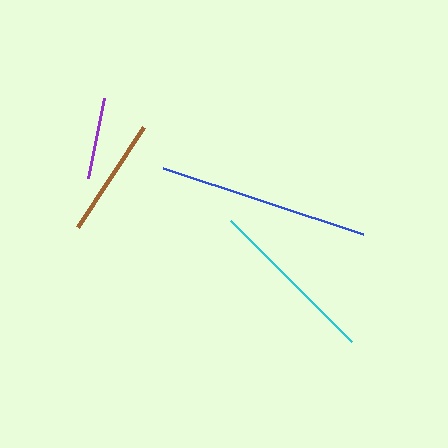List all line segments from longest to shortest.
From longest to shortest: blue, cyan, brown, purple.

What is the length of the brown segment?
The brown segment is approximately 120 pixels long.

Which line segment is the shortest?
The purple line is the shortest at approximately 82 pixels.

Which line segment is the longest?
The blue line is the longest at approximately 211 pixels.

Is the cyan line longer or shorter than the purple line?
The cyan line is longer than the purple line.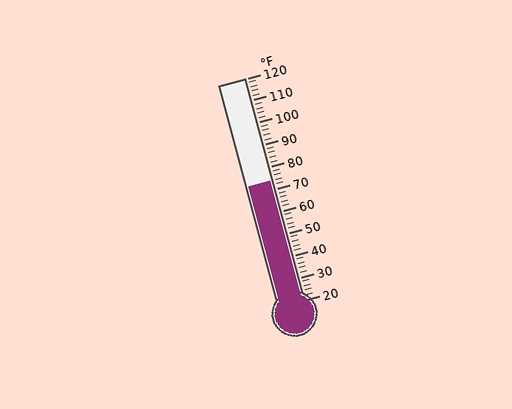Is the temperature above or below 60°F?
The temperature is above 60°F.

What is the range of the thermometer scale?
The thermometer scale ranges from 20°F to 120°F.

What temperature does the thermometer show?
The thermometer shows approximately 74°F.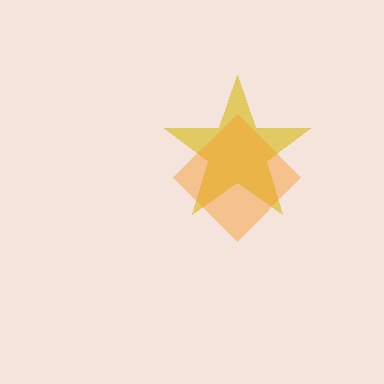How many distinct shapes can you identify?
There are 2 distinct shapes: a yellow star, an orange diamond.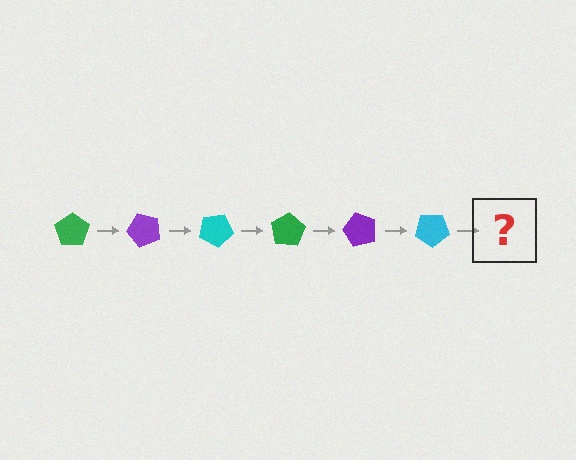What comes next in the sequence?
The next element should be a green pentagon, rotated 300 degrees from the start.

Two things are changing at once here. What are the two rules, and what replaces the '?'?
The two rules are that it rotates 50 degrees each step and the color cycles through green, purple, and cyan. The '?' should be a green pentagon, rotated 300 degrees from the start.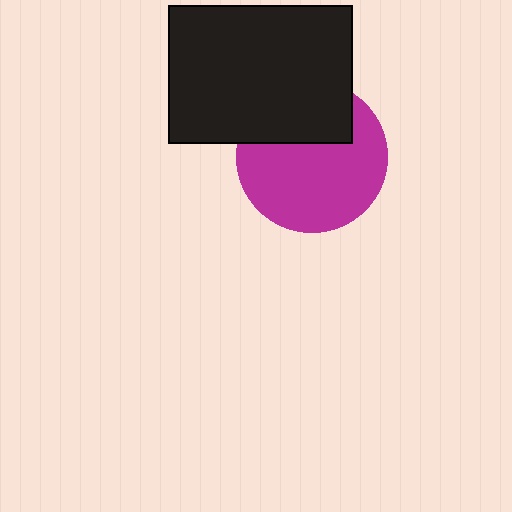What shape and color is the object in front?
The object in front is a black rectangle.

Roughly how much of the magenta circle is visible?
Most of it is visible (roughly 67%).